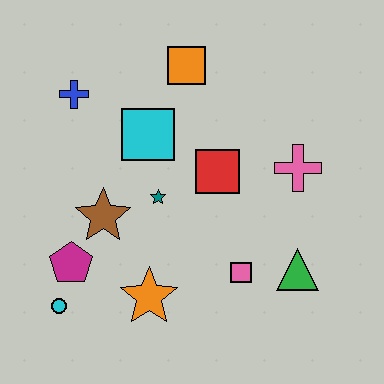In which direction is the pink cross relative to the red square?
The pink cross is to the right of the red square.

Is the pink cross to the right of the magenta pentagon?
Yes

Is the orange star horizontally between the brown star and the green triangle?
Yes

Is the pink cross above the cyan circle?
Yes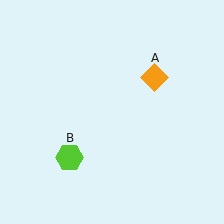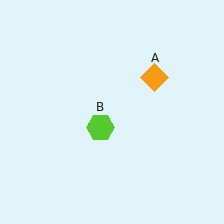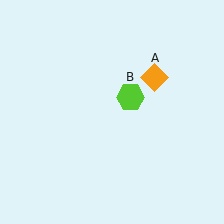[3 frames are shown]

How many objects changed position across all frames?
1 object changed position: lime hexagon (object B).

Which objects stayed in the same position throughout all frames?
Orange diamond (object A) remained stationary.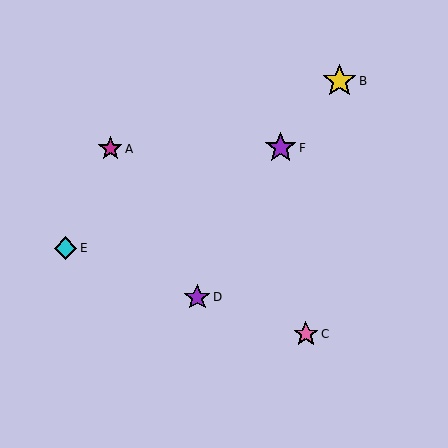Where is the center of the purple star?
The center of the purple star is at (197, 297).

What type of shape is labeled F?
Shape F is a purple star.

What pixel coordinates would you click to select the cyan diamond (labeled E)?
Click at (65, 248) to select the cyan diamond E.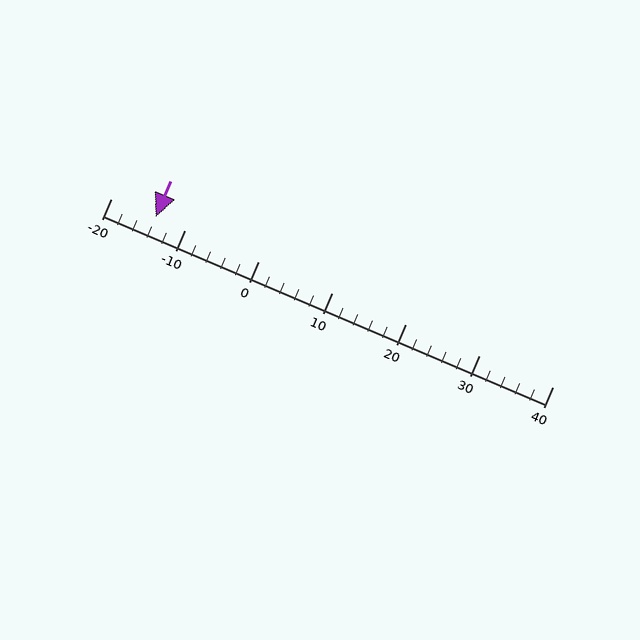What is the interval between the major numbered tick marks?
The major tick marks are spaced 10 units apart.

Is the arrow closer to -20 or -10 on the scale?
The arrow is closer to -10.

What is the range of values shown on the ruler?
The ruler shows values from -20 to 40.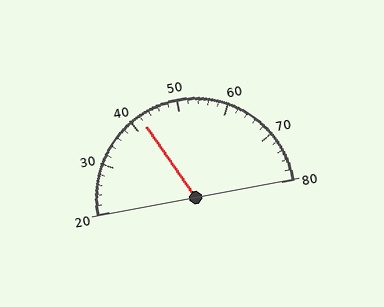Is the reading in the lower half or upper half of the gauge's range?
The reading is in the lower half of the range (20 to 80).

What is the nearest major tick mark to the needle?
The nearest major tick mark is 40.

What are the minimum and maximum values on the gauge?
The gauge ranges from 20 to 80.